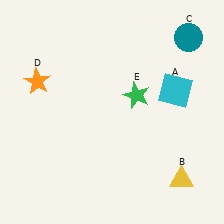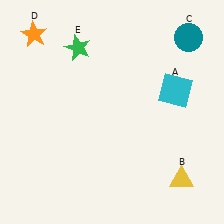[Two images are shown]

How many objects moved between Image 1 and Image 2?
2 objects moved between the two images.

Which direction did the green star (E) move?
The green star (E) moved left.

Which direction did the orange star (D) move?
The orange star (D) moved up.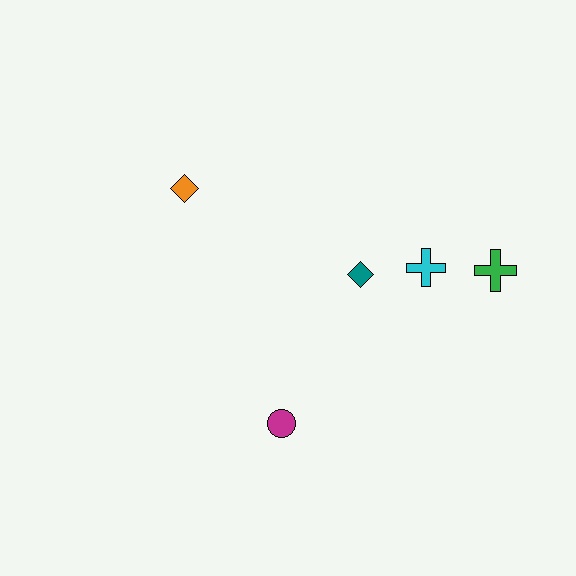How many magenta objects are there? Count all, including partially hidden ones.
There is 1 magenta object.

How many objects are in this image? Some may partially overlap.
There are 5 objects.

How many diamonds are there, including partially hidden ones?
There are 2 diamonds.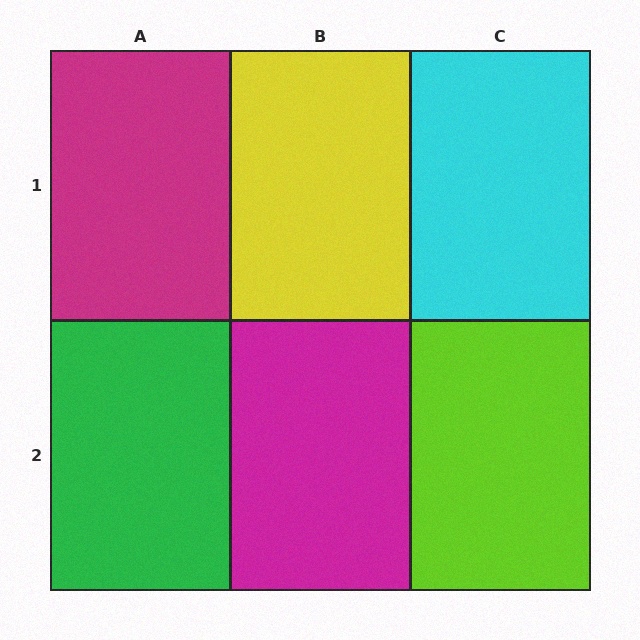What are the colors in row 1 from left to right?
Magenta, yellow, cyan.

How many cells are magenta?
2 cells are magenta.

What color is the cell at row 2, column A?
Green.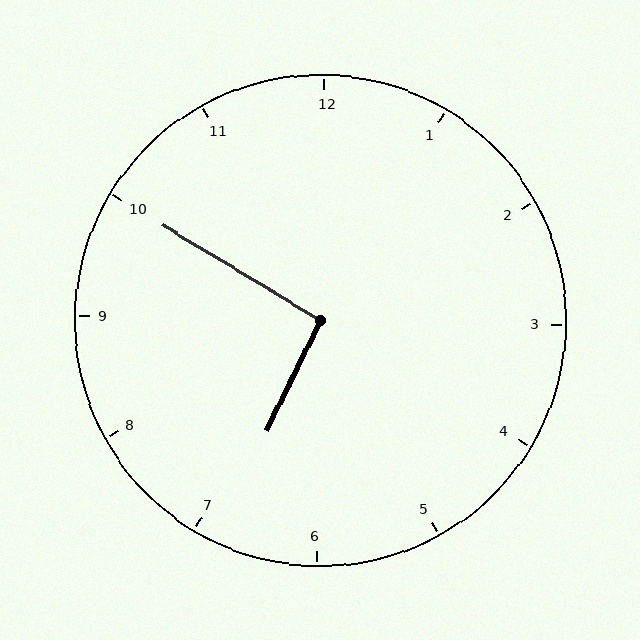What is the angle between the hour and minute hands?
Approximately 95 degrees.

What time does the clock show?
6:50.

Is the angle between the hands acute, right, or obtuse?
It is right.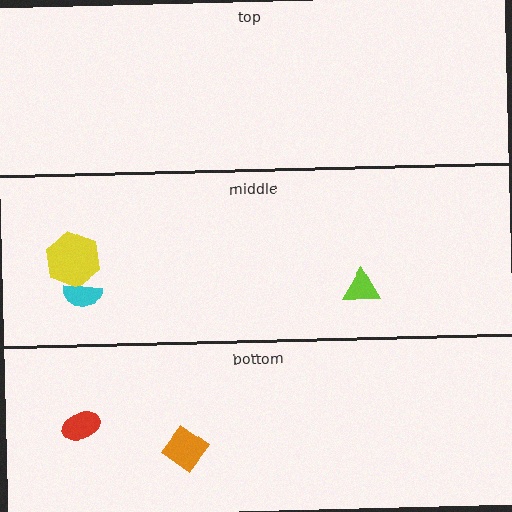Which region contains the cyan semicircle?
The middle region.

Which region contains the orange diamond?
The bottom region.